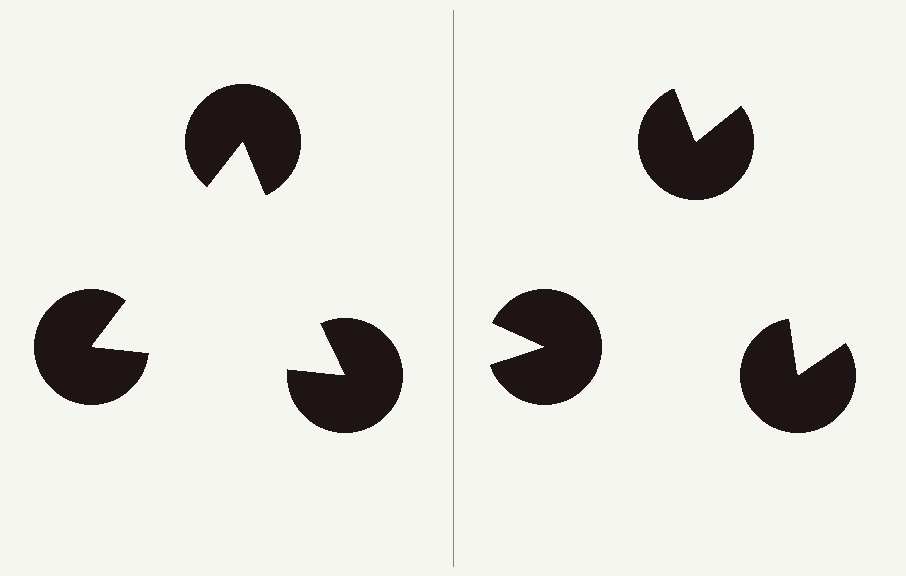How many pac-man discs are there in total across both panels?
6 — 3 on each side.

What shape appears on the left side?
An illusory triangle.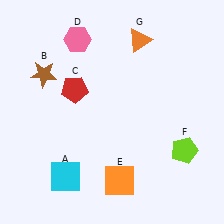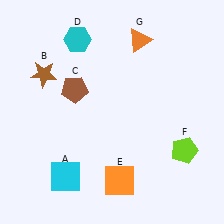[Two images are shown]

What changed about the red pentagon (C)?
In Image 1, C is red. In Image 2, it changed to brown.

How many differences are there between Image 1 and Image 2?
There are 2 differences between the two images.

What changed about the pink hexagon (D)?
In Image 1, D is pink. In Image 2, it changed to cyan.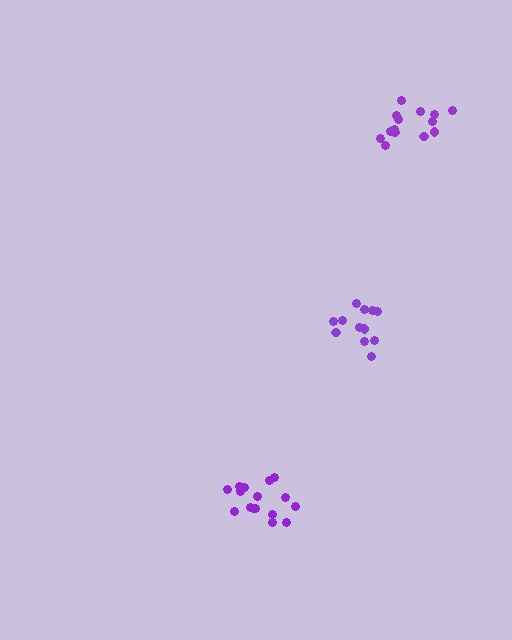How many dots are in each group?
Group 1: 16 dots, Group 2: 14 dots, Group 3: 12 dots (42 total).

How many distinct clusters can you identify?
There are 3 distinct clusters.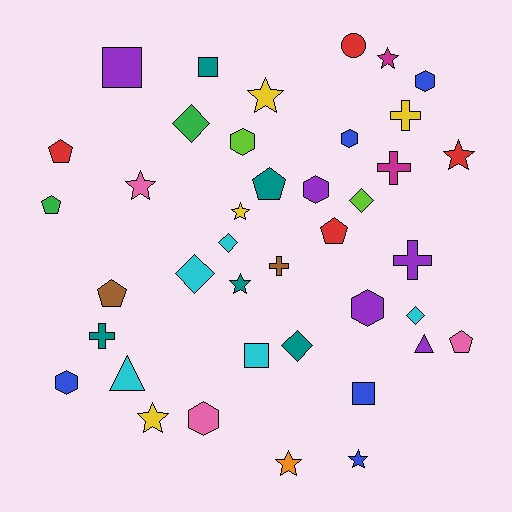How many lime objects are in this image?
There are 2 lime objects.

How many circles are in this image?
There is 1 circle.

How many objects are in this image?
There are 40 objects.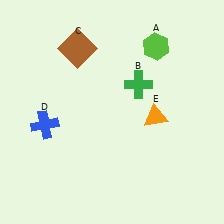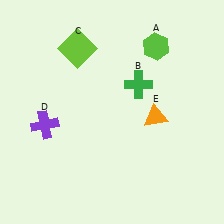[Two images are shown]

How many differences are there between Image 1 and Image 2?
There are 2 differences between the two images.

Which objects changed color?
C changed from brown to lime. D changed from blue to purple.